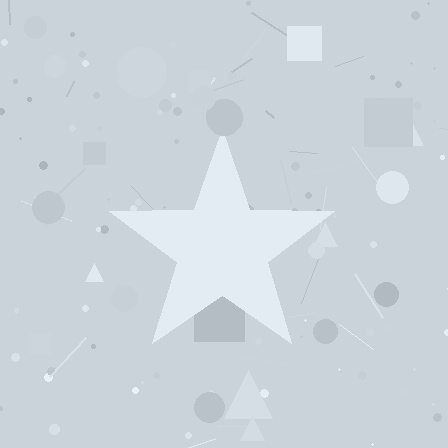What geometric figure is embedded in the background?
A star is embedded in the background.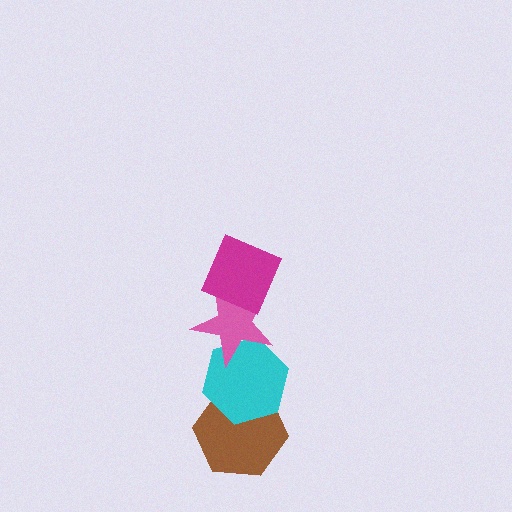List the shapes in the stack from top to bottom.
From top to bottom: the magenta diamond, the pink star, the cyan hexagon, the brown hexagon.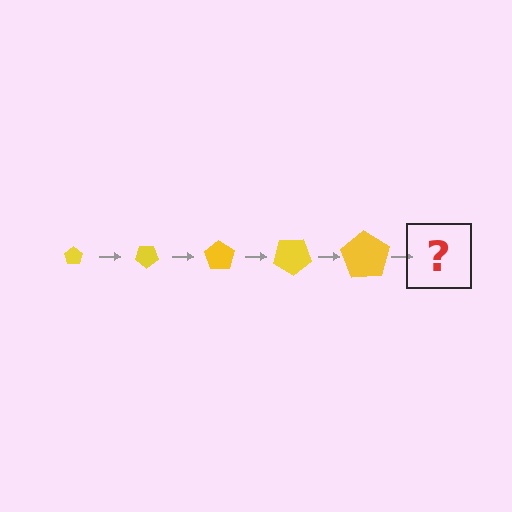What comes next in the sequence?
The next element should be a pentagon, larger than the previous one and rotated 175 degrees from the start.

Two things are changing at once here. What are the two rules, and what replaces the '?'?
The two rules are that the pentagon grows larger each step and it rotates 35 degrees each step. The '?' should be a pentagon, larger than the previous one and rotated 175 degrees from the start.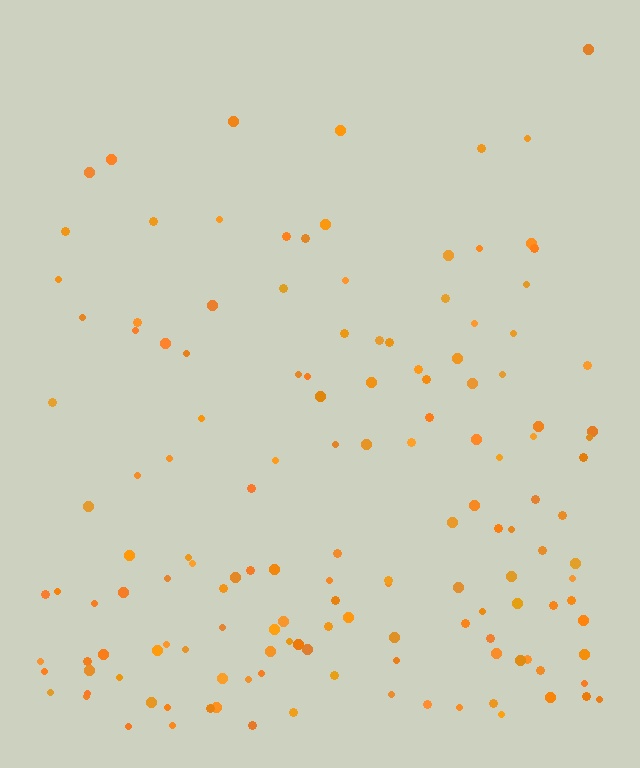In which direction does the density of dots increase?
From top to bottom, with the bottom side densest.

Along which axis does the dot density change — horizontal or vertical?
Vertical.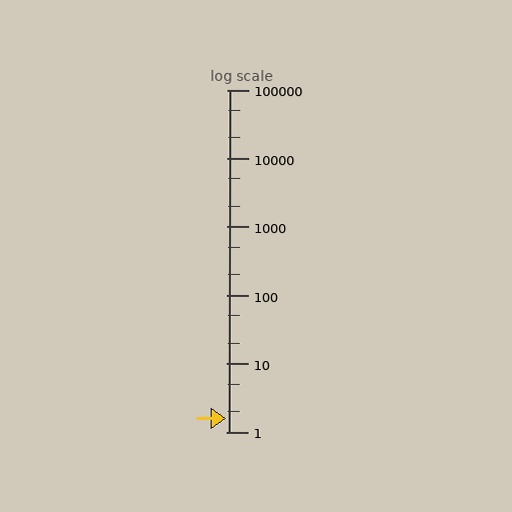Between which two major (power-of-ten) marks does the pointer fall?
The pointer is between 1 and 10.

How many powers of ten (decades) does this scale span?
The scale spans 5 decades, from 1 to 100000.